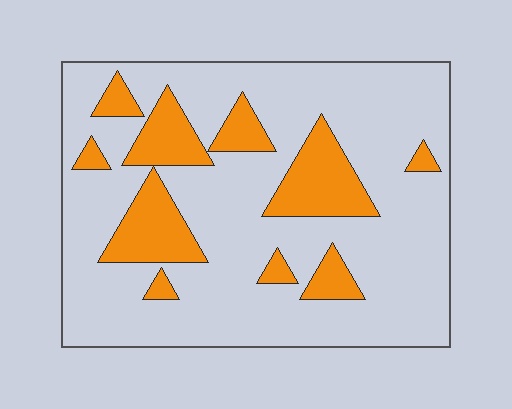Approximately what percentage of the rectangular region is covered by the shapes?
Approximately 20%.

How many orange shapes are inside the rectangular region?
10.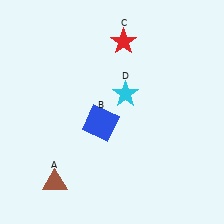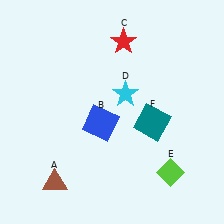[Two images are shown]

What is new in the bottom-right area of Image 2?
A lime diamond (E) was added in the bottom-right area of Image 2.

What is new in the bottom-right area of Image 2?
A teal square (F) was added in the bottom-right area of Image 2.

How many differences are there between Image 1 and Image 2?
There are 2 differences between the two images.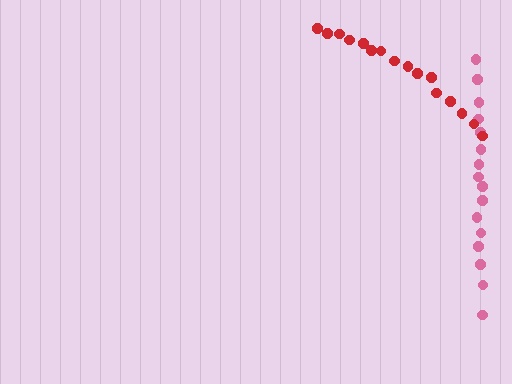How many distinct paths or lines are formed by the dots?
There are 2 distinct paths.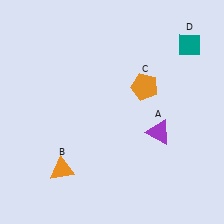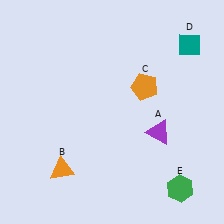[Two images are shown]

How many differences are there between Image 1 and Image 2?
There is 1 difference between the two images.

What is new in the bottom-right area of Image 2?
A green hexagon (E) was added in the bottom-right area of Image 2.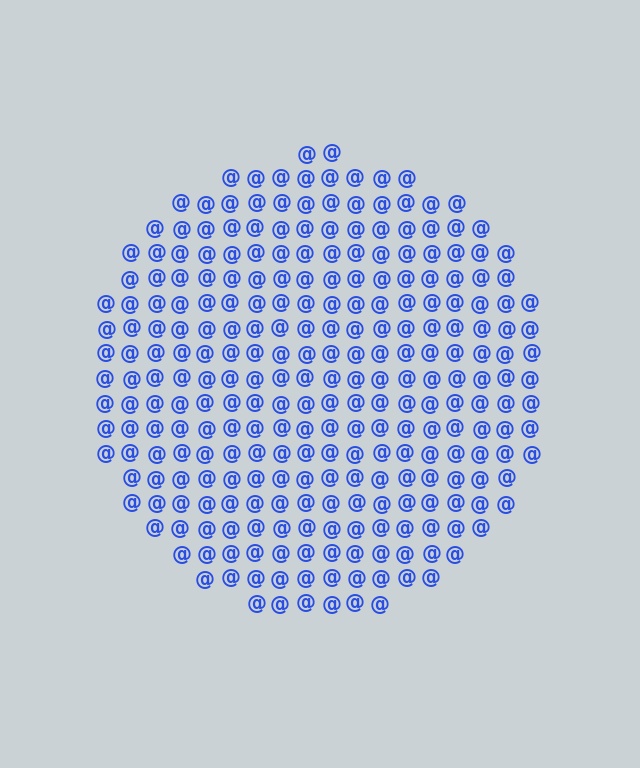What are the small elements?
The small elements are at signs.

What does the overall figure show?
The overall figure shows a circle.